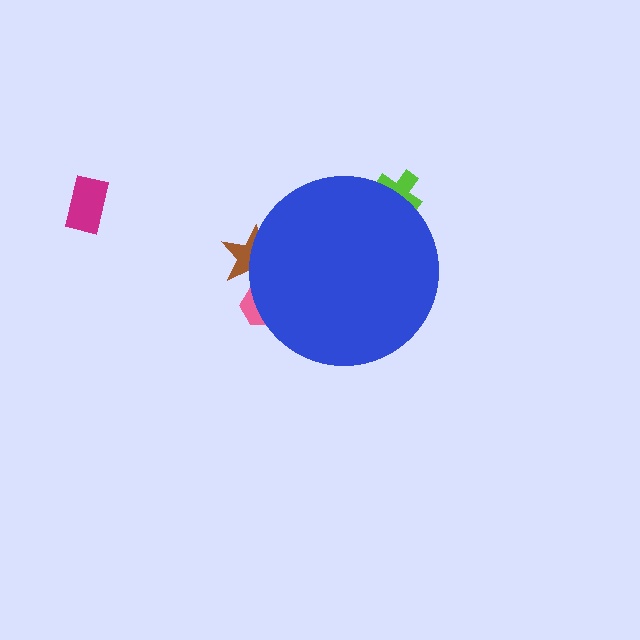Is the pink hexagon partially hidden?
Yes, the pink hexagon is partially hidden behind the blue circle.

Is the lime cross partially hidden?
Yes, the lime cross is partially hidden behind the blue circle.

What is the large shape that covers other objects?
A blue circle.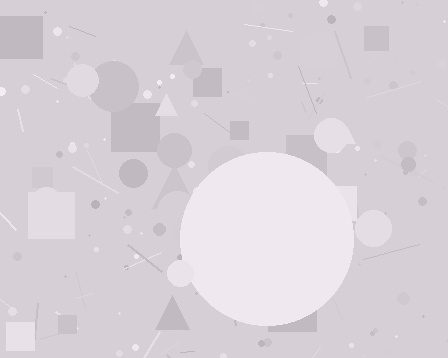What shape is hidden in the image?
A circle is hidden in the image.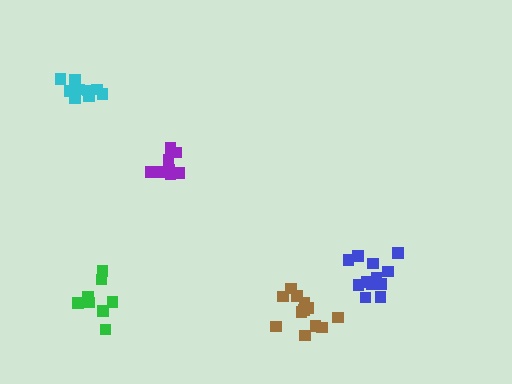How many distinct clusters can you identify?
There are 5 distinct clusters.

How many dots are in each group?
Group 1: 8 dots, Group 2: 12 dots, Group 3: 8 dots, Group 4: 12 dots, Group 5: 9 dots (49 total).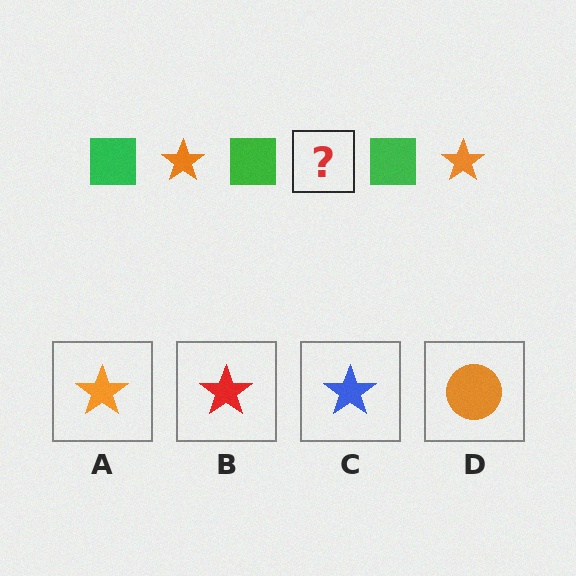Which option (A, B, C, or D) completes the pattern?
A.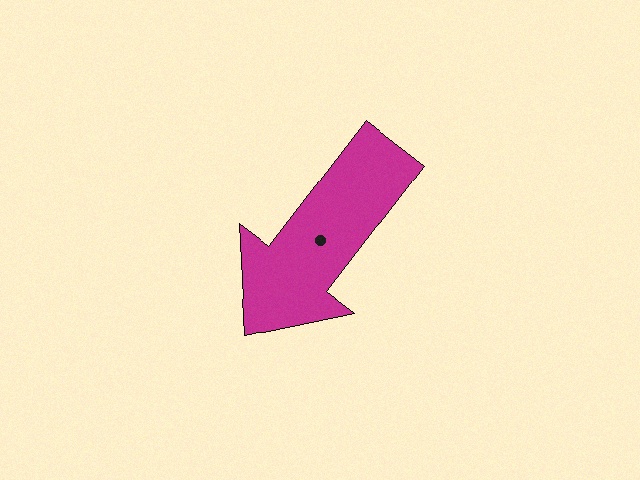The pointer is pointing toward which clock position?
Roughly 7 o'clock.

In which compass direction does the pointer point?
Southwest.